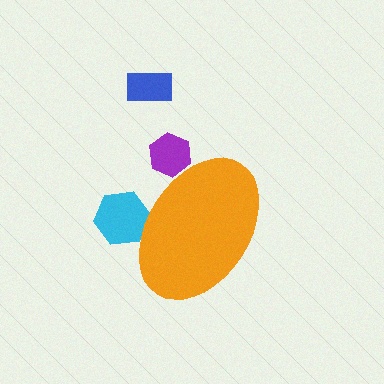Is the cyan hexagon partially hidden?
Yes, the cyan hexagon is partially hidden behind the orange ellipse.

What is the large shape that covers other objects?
An orange ellipse.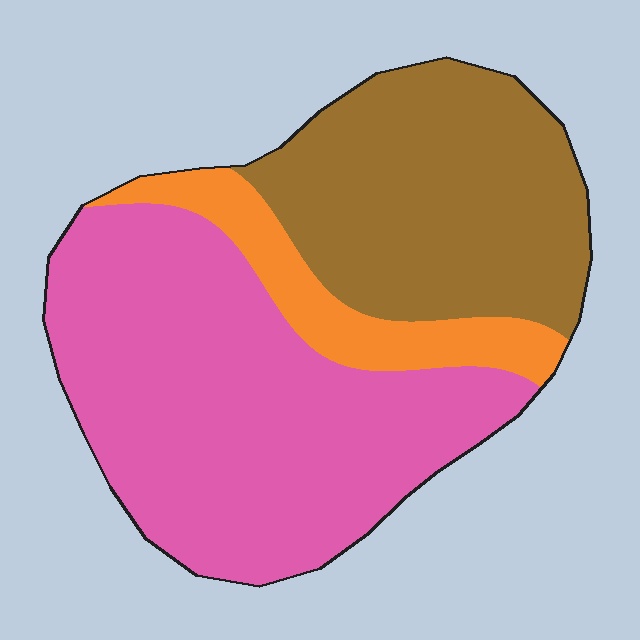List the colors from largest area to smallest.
From largest to smallest: pink, brown, orange.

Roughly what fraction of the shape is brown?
Brown takes up between a quarter and a half of the shape.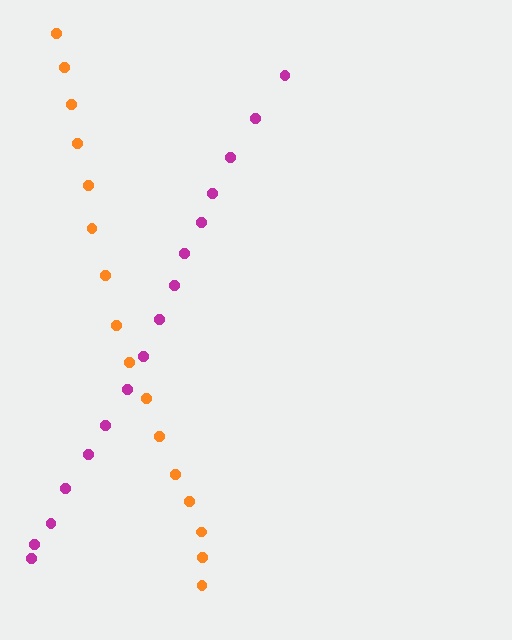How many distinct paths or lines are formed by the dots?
There are 2 distinct paths.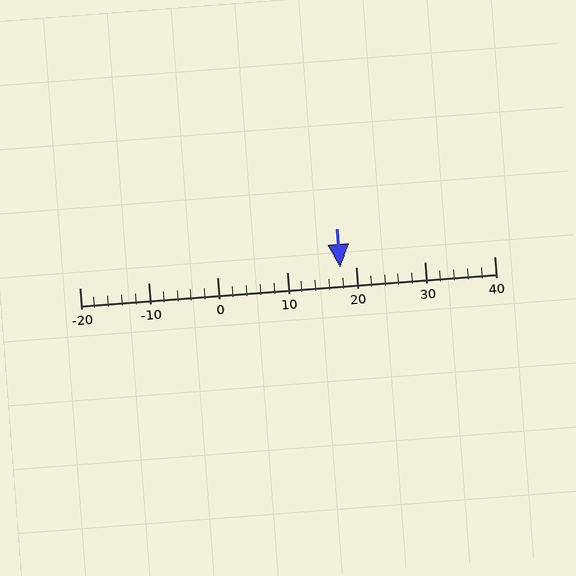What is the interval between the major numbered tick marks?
The major tick marks are spaced 10 units apart.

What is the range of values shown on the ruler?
The ruler shows values from -20 to 40.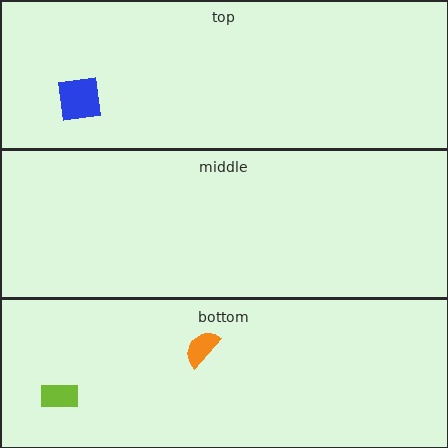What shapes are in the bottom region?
The lime rectangle, the orange semicircle.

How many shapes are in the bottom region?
2.